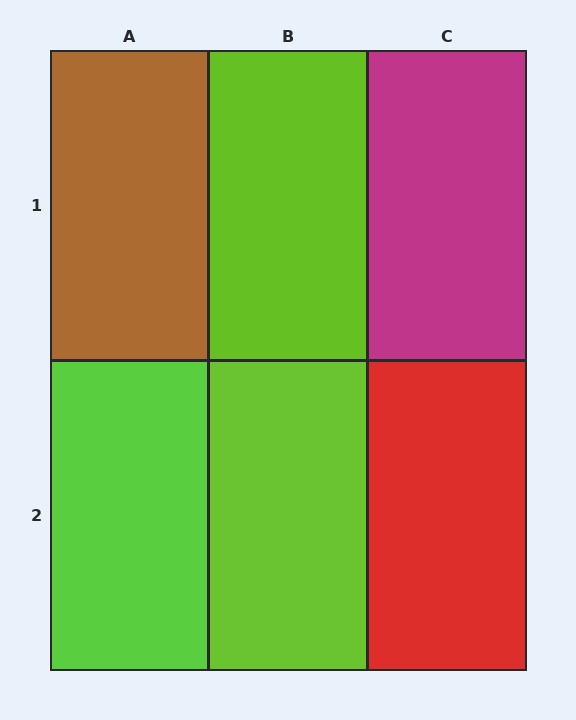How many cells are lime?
3 cells are lime.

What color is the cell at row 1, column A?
Brown.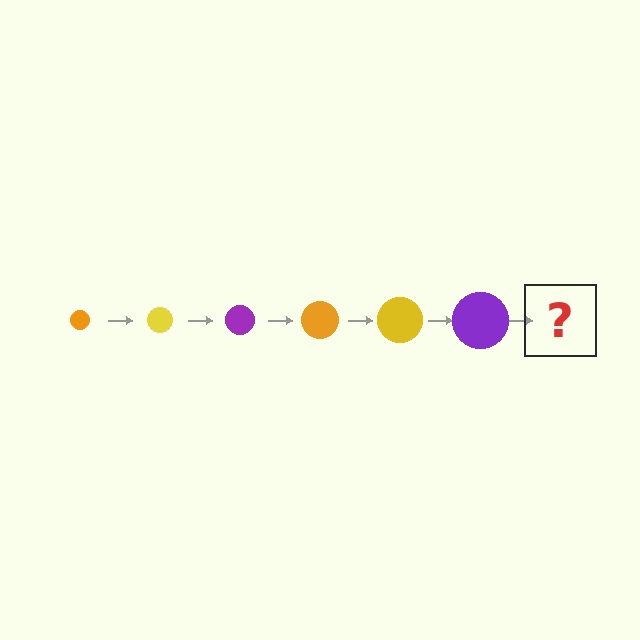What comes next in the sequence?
The next element should be an orange circle, larger than the previous one.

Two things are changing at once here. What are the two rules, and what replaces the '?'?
The two rules are that the circle grows larger each step and the color cycles through orange, yellow, and purple. The '?' should be an orange circle, larger than the previous one.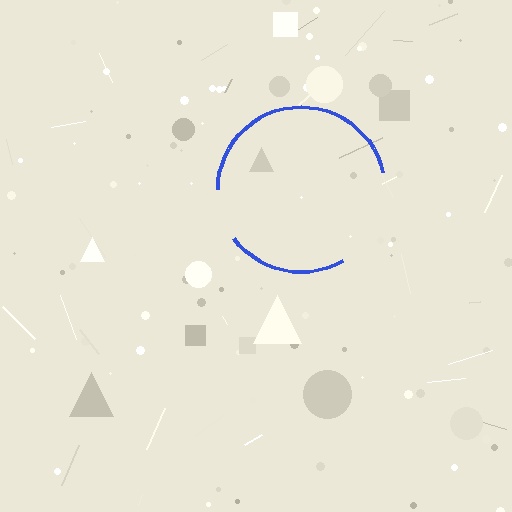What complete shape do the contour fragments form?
The contour fragments form a circle.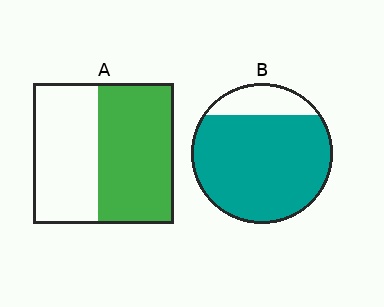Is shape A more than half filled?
Roughly half.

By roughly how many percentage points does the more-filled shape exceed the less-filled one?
By roughly 30 percentage points (B over A).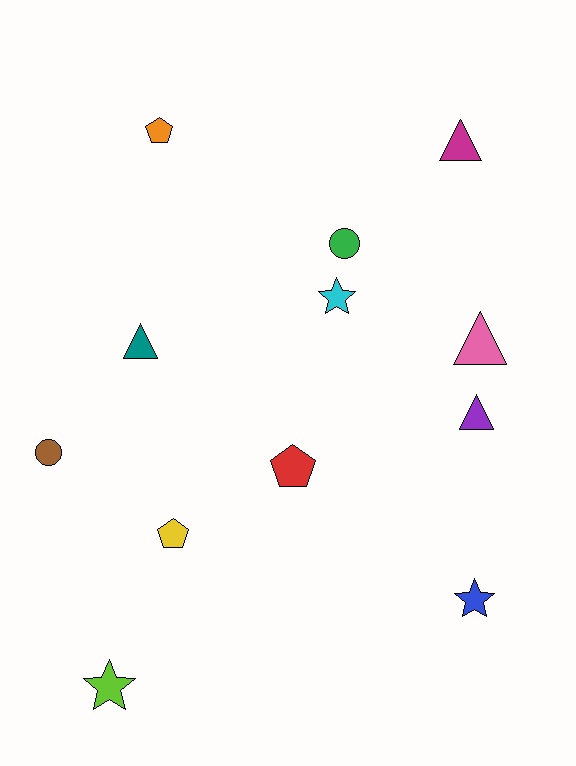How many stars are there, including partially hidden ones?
There are 3 stars.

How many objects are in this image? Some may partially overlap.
There are 12 objects.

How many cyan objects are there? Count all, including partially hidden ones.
There is 1 cyan object.